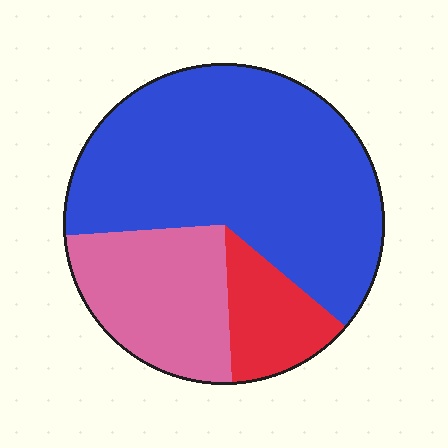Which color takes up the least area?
Red, at roughly 15%.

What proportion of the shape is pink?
Pink covers around 25% of the shape.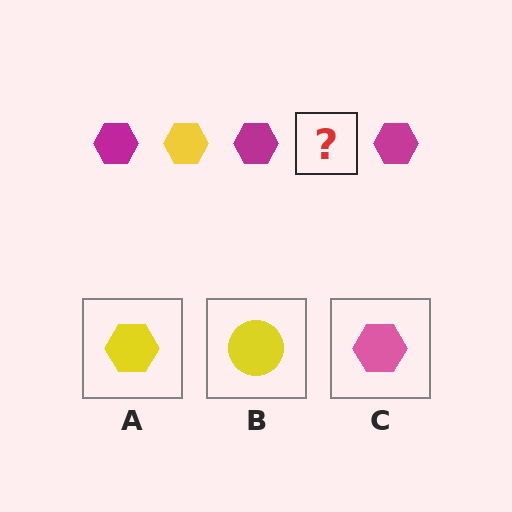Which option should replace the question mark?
Option A.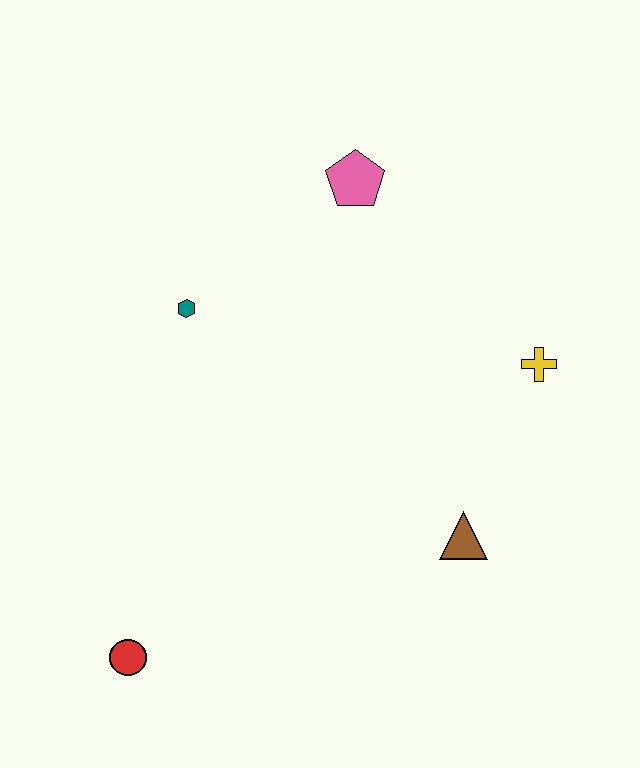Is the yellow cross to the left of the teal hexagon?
No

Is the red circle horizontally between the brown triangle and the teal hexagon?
No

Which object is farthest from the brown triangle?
The pink pentagon is farthest from the brown triangle.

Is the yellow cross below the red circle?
No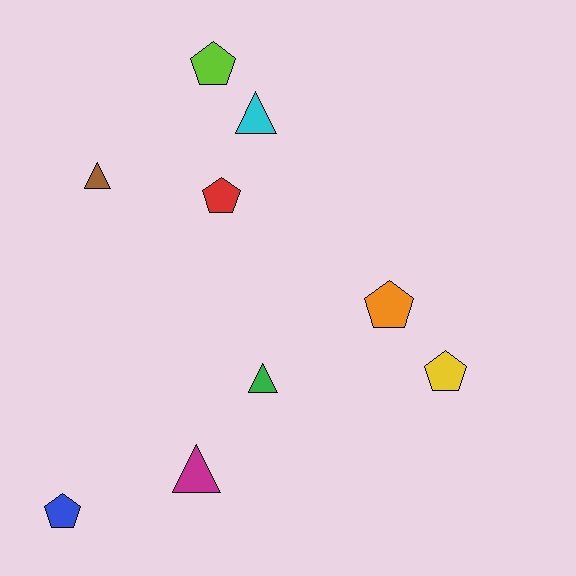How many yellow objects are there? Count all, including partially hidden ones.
There is 1 yellow object.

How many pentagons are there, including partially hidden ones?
There are 5 pentagons.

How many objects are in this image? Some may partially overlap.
There are 9 objects.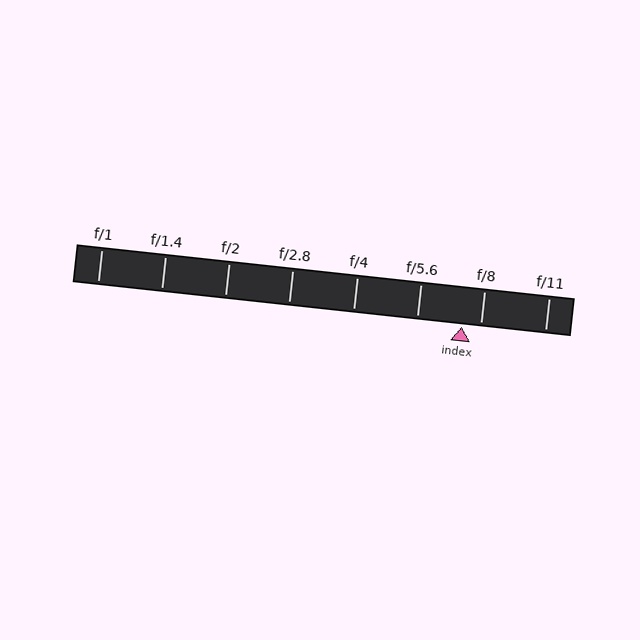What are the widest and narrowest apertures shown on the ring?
The widest aperture shown is f/1 and the narrowest is f/11.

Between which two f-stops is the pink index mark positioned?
The index mark is between f/5.6 and f/8.